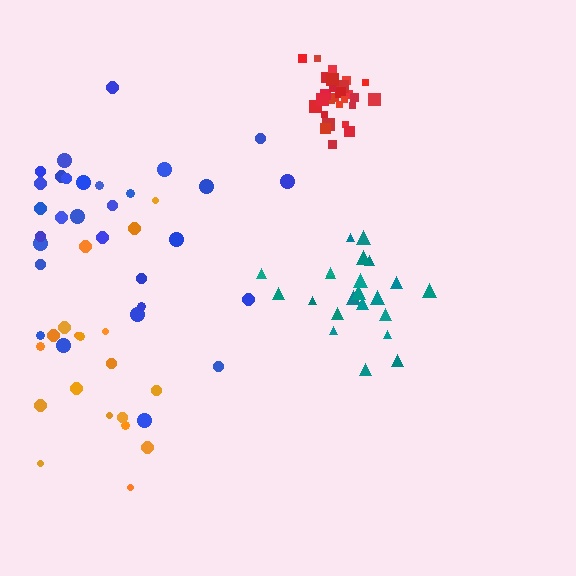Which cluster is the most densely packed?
Red.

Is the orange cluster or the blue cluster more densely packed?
Blue.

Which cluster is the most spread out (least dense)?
Orange.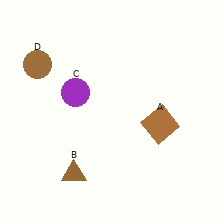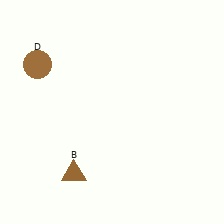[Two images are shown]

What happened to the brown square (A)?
The brown square (A) was removed in Image 2. It was in the bottom-right area of Image 1.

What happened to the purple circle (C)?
The purple circle (C) was removed in Image 2. It was in the top-left area of Image 1.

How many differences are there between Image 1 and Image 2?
There are 2 differences between the two images.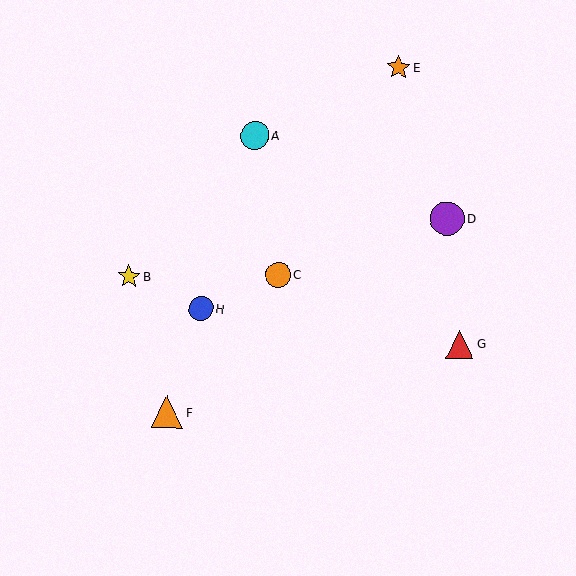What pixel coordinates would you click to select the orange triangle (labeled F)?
Click at (167, 412) to select the orange triangle F.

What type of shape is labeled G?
Shape G is a red triangle.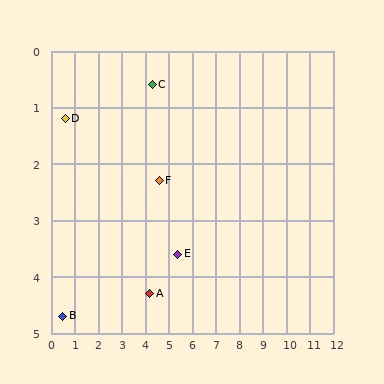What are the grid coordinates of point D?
Point D is at approximately (0.6, 1.2).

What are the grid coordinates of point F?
Point F is at approximately (4.6, 2.3).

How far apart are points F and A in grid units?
Points F and A are about 2.0 grid units apart.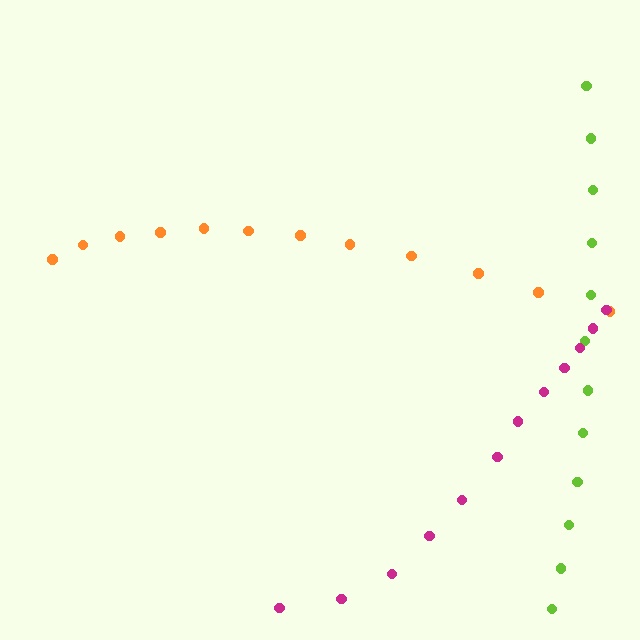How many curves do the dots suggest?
There are 3 distinct paths.